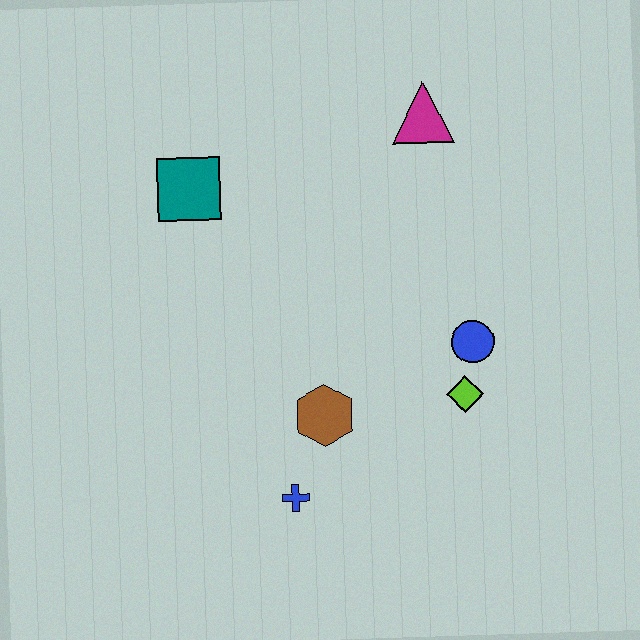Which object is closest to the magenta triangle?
The blue circle is closest to the magenta triangle.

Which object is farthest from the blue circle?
The teal square is farthest from the blue circle.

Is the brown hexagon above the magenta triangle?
No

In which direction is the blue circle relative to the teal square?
The blue circle is to the right of the teal square.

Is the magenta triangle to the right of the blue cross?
Yes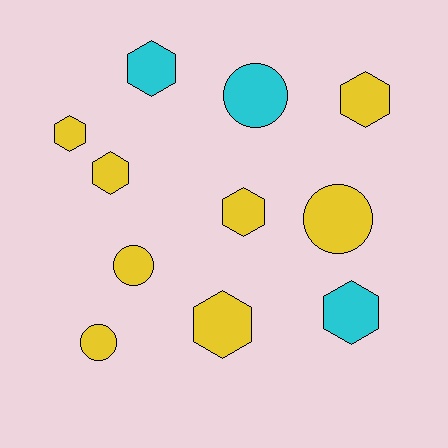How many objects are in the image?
There are 11 objects.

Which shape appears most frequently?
Hexagon, with 7 objects.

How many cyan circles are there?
There is 1 cyan circle.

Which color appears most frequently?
Yellow, with 8 objects.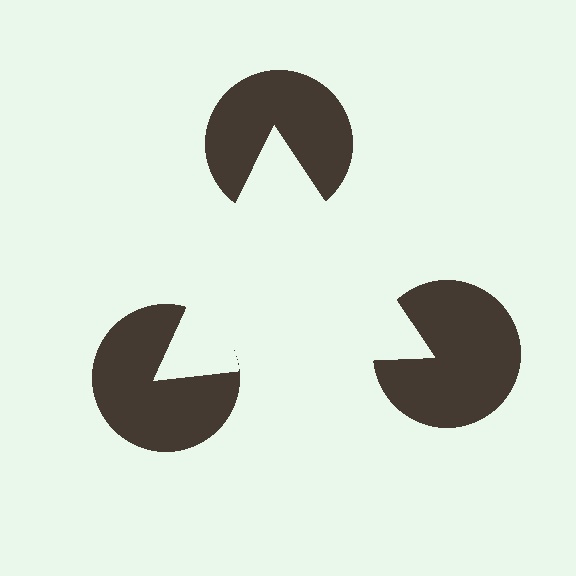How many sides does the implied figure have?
3 sides.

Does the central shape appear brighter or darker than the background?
It typically appears slightly brighter than the background, even though no actual brightness change is drawn.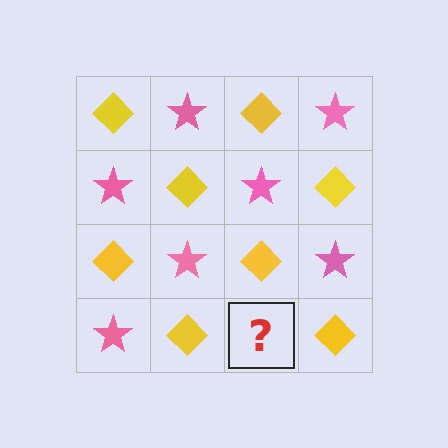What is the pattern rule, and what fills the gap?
The rule is that it alternates yellow diamond and pink star in a checkerboard pattern. The gap should be filled with a pink star.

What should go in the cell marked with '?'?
The missing cell should contain a pink star.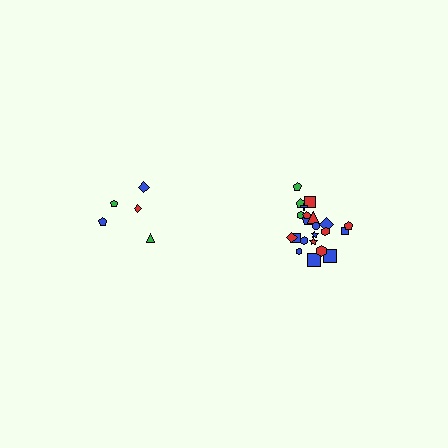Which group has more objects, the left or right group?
The right group.